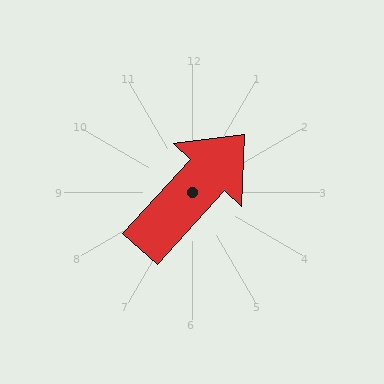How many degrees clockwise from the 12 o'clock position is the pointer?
Approximately 42 degrees.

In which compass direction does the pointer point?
Northeast.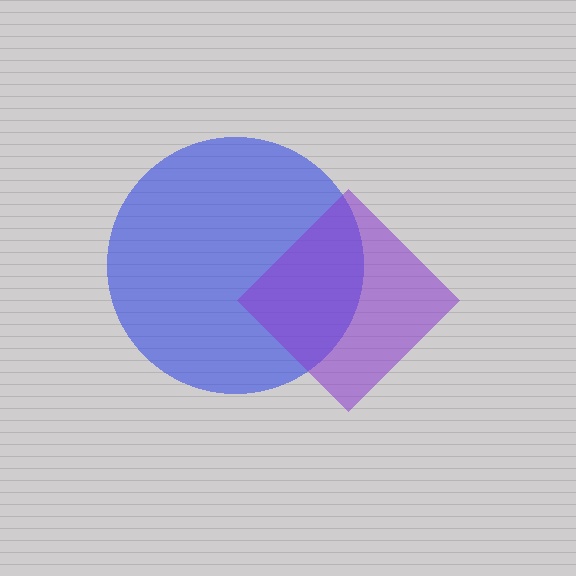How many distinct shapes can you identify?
There are 2 distinct shapes: a blue circle, a purple diamond.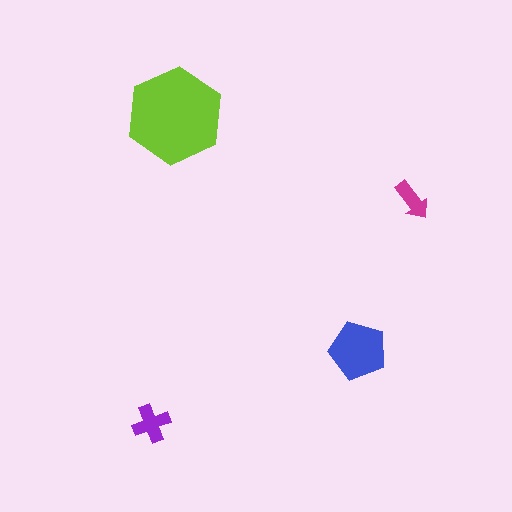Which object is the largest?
The lime hexagon.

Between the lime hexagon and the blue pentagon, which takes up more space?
The lime hexagon.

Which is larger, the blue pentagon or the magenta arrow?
The blue pentagon.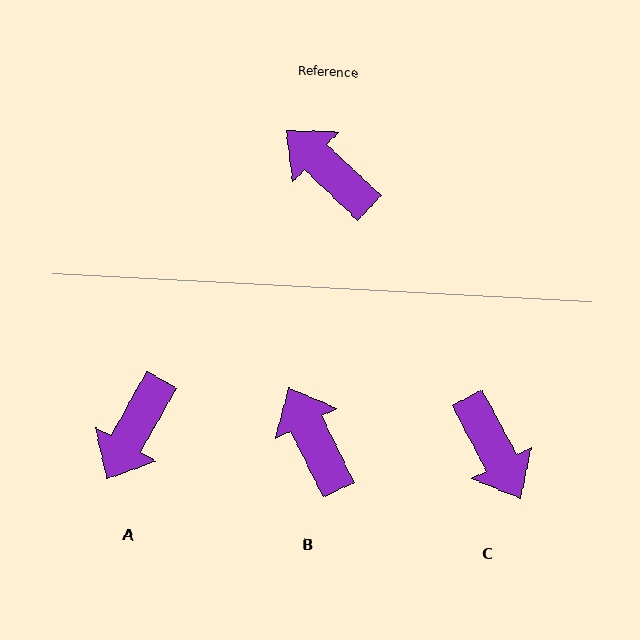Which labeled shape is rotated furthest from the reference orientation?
C, about 161 degrees away.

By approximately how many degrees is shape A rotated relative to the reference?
Approximately 104 degrees counter-clockwise.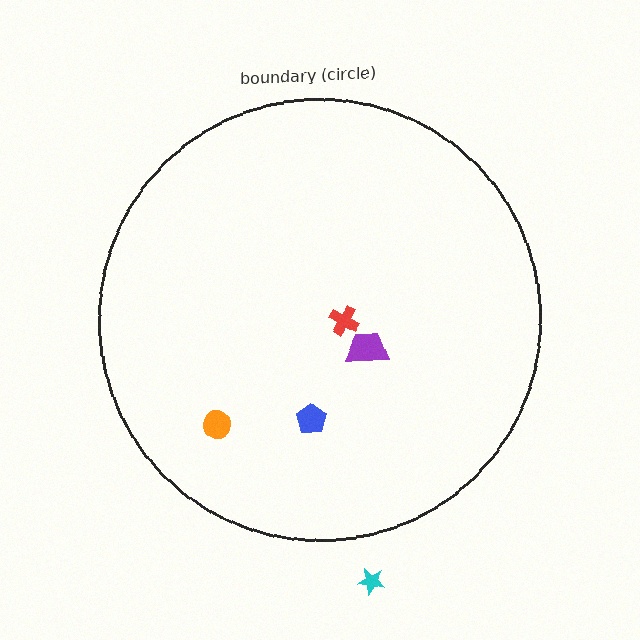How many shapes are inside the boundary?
4 inside, 1 outside.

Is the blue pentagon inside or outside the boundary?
Inside.